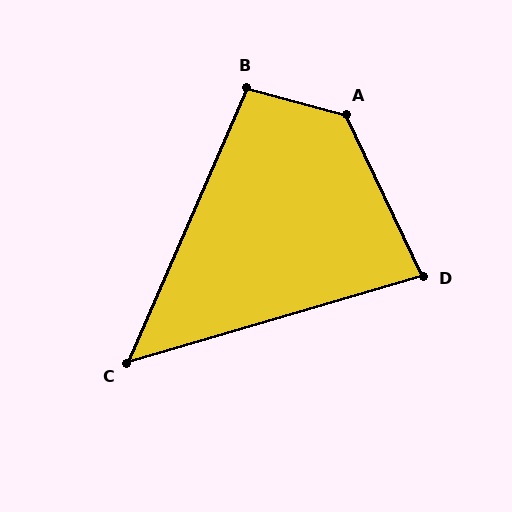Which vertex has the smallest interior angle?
C, at approximately 50 degrees.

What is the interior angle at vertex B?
Approximately 99 degrees (obtuse).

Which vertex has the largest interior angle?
A, at approximately 130 degrees.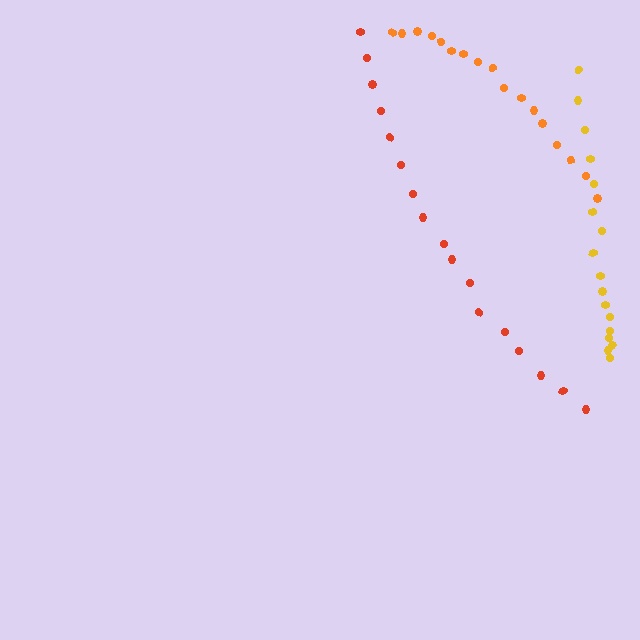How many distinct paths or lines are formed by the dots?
There are 3 distinct paths.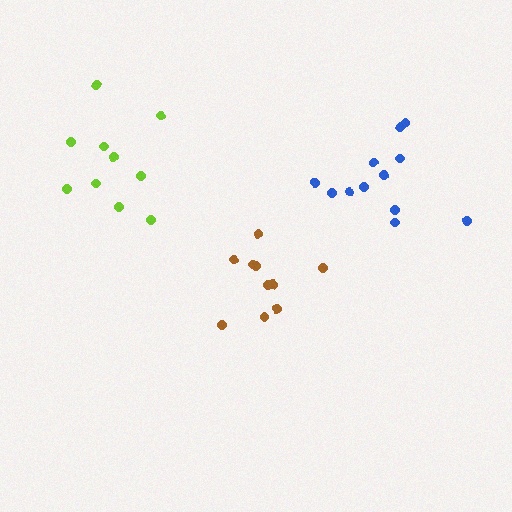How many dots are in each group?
Group 1: 10 dots, Group 2: 12 dots, Group 3: 10 dots (32 total).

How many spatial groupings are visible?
There are 3 spatial groupings.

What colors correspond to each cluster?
The clusters are colored: lime, blue, brown.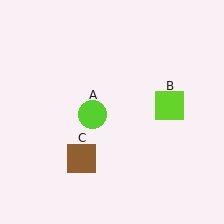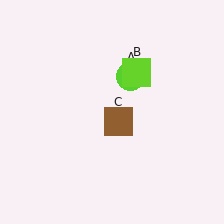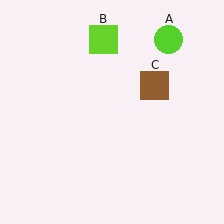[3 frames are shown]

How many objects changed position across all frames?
3 objects changed position: lime circle (object A), lime square (object B), brown square (object C).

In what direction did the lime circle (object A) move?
The lime circle (object A) moved up and to the right.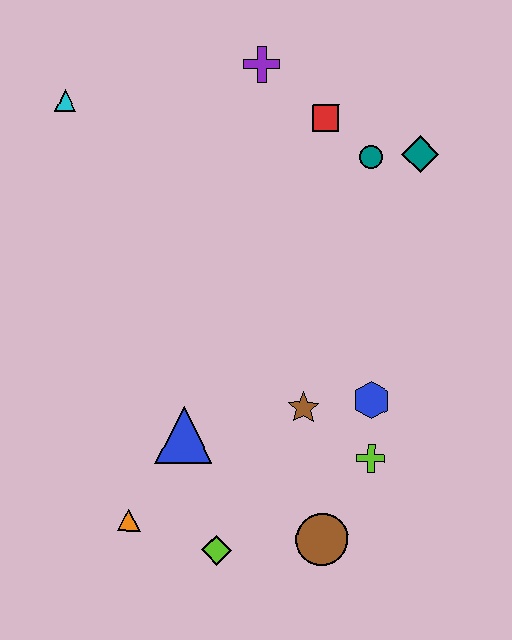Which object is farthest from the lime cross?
The cyan triangle is farthest from the lime cross.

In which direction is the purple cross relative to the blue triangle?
The purple cross is above the blue triangle.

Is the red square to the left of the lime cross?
Yes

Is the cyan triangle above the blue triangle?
Yes